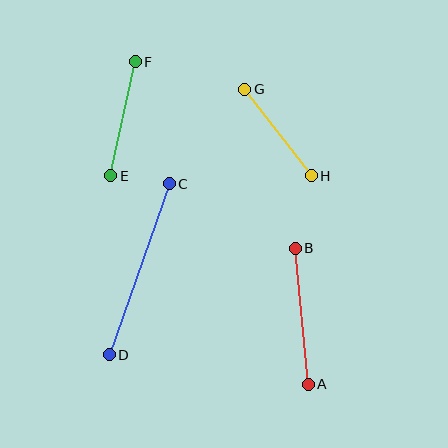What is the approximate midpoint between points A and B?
The midpoint is at approximately (302, 316) pixels.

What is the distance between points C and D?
The distance is approximately 181 pixels.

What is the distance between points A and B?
The distance is approximately 136 pixels.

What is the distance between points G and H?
The distance is approximately 109 pixels.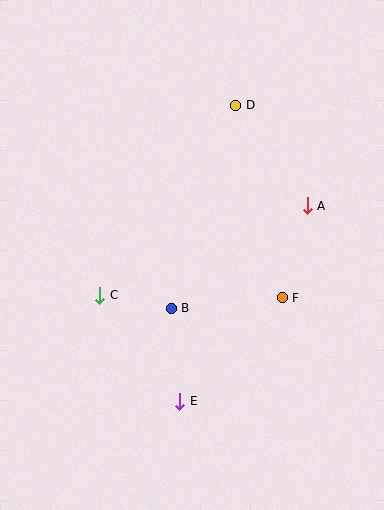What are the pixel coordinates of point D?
Point D is at (236, 105).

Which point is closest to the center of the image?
Point B at (171, 308) is closest to the center.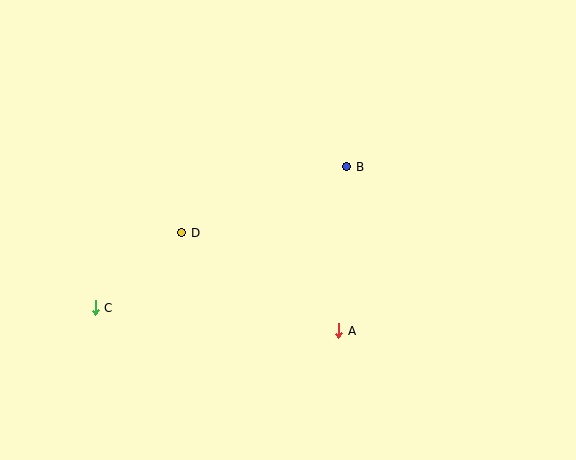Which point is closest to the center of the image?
Point B at (347, 167) is closest to the center.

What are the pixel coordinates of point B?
Point B is at (347, 167).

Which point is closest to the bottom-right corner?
Point A is closest to the bottom-right corner.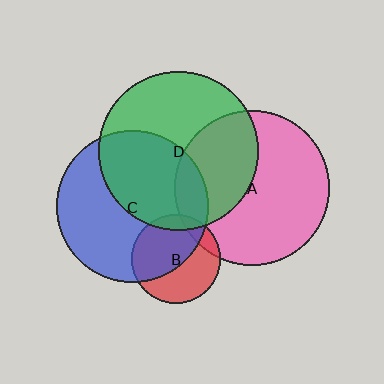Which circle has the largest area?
Circle D (green).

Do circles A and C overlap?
Yes.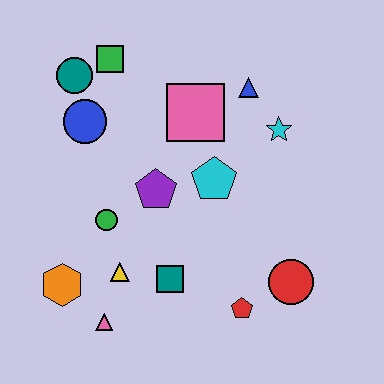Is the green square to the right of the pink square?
No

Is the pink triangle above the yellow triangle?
No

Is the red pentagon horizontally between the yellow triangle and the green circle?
No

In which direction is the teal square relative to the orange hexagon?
The teal square is to the right of the orange hexagon.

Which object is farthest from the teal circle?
The red circle is farthest from the teal circle.